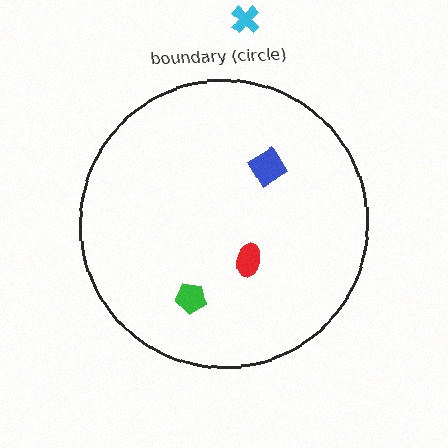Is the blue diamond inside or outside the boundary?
Inside.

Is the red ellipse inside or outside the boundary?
Inside.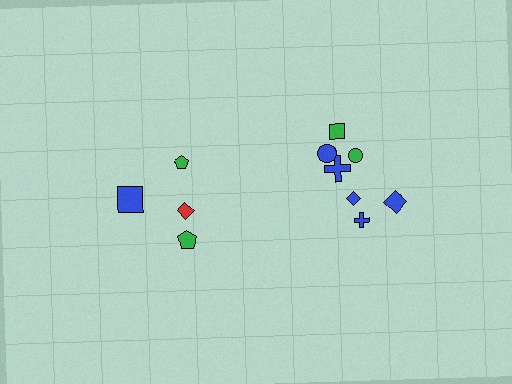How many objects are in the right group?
There are 7 objects.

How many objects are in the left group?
There are 4 objects.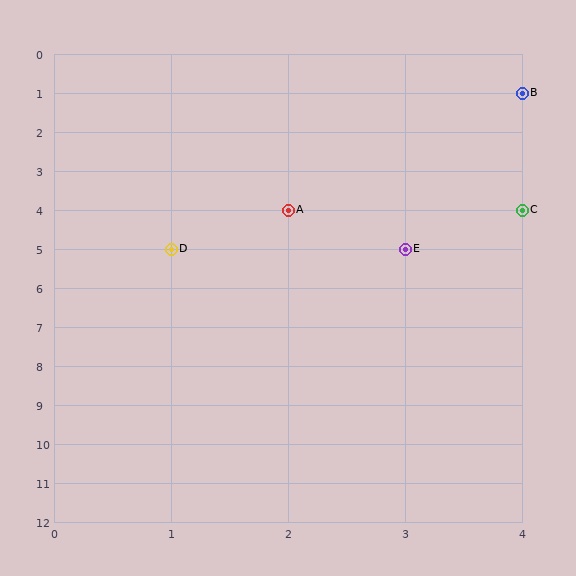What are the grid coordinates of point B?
Point B is at grid coordinates (4, 1).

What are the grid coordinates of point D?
Point D is at grid coordinates (1, 5).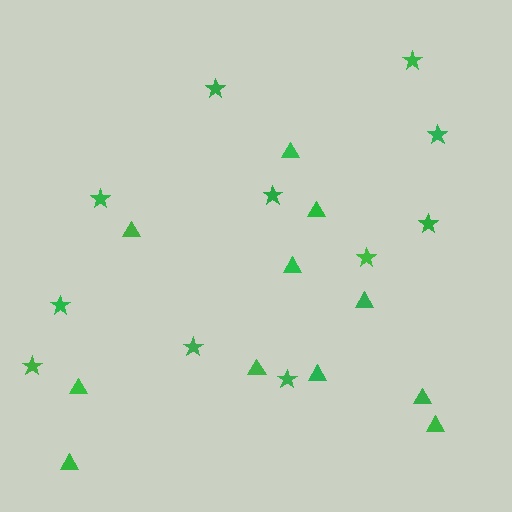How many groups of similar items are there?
There are 2 groups: one group of stars (11) and one group of triangles (11).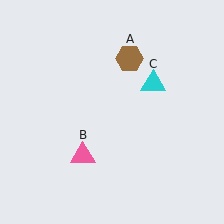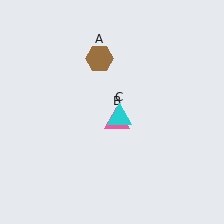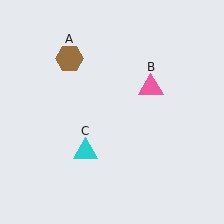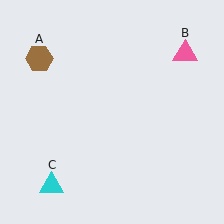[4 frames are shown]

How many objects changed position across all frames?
3 objects changed position: brown hexagon (object A), pink triangle (object B), cyan triangle (object C).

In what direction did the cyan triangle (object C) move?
The cyan triangle (object C) moved down and to the left.